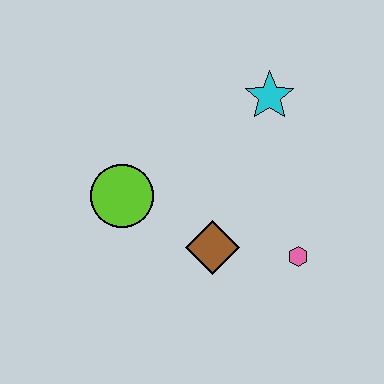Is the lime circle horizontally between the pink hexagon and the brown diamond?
No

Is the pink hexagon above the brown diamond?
No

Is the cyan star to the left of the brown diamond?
No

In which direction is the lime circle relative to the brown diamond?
The lime circle is to the left of the brown diamond.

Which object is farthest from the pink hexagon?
The lime circle is farthest from the pink hexagon.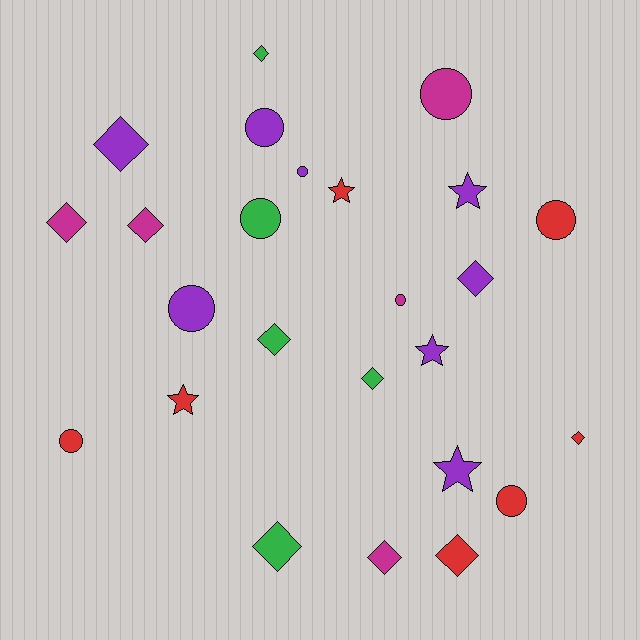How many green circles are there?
There is 1 green circle.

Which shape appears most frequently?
Diamond, with 11 objects.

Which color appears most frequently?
Purple, with 8 objects.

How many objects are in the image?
There are 25 objects.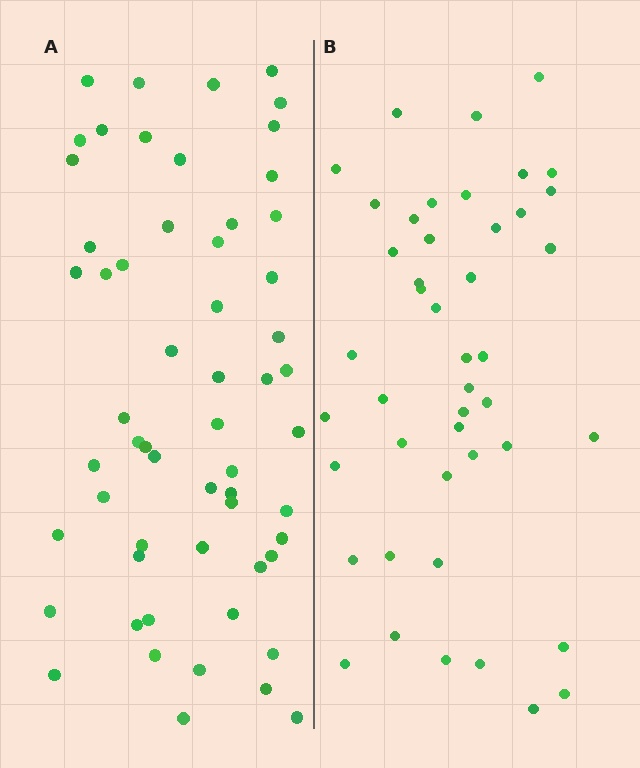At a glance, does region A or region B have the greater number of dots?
Region A (the left region) has more dots.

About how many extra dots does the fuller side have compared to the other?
Region A has approximately 15 more dots than region B.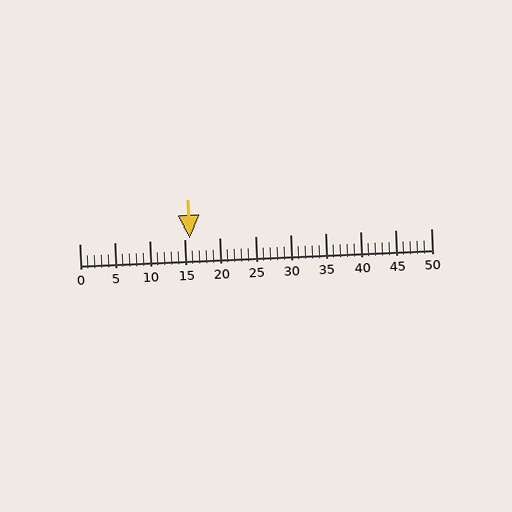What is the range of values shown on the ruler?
The ruler shows values from 0 to 50.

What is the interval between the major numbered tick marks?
The major tick marks are spaced 5 units apart.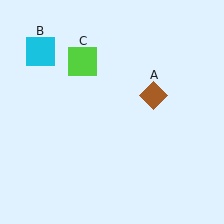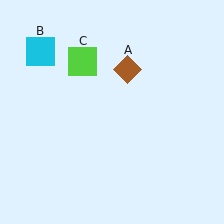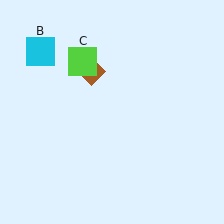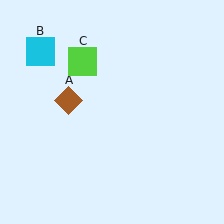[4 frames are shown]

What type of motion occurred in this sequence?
The brown diamond (object A) rotated counterclockwise around the center of the scene.